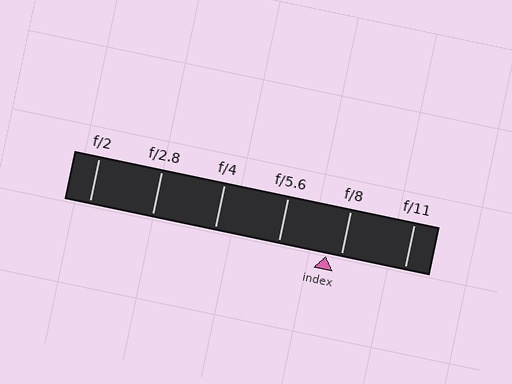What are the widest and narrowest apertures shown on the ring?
The widest aperture shown is f/2 and the narrowest is f/11.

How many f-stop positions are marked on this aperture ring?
There are 6 f-stop positions marked.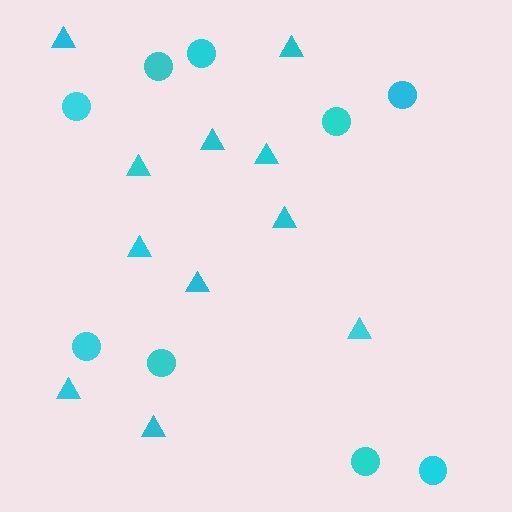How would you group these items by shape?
There are 2 groups: one group of circles (9) and one group of triangles (11).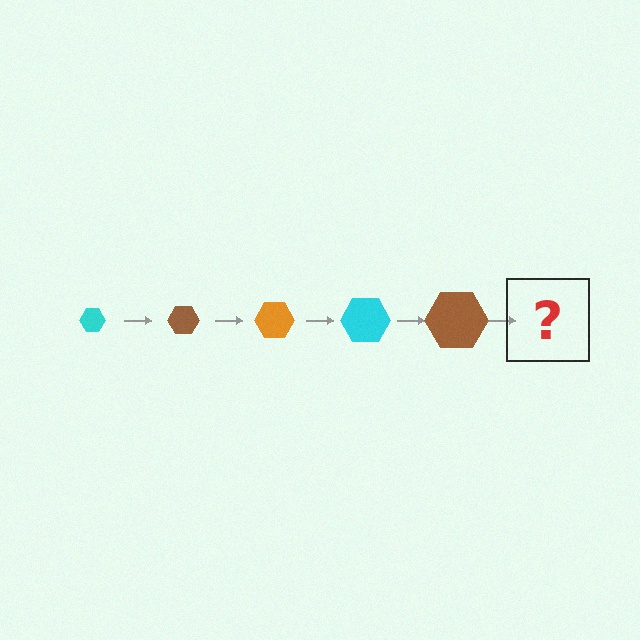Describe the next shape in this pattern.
It should be an orange hexagon, larger than the previous one.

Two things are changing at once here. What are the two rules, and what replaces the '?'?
The two rules are that the hexagon grows larger each step and the color cycles through cyan, brown, and orange. The '?' should be an orange hexagon, larger than the previous one.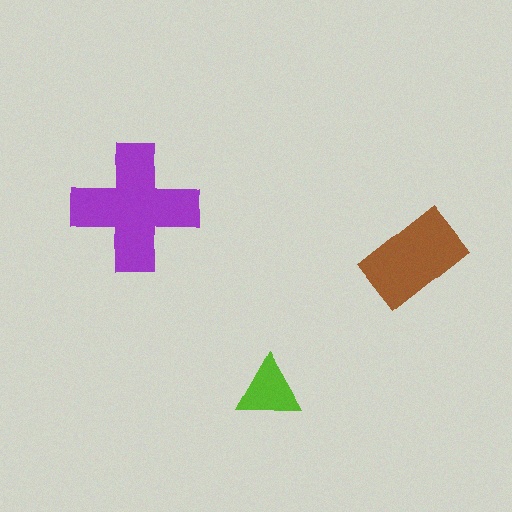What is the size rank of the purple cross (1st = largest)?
1st.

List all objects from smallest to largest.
The lime triangle, the brown rectangle, the purple cross.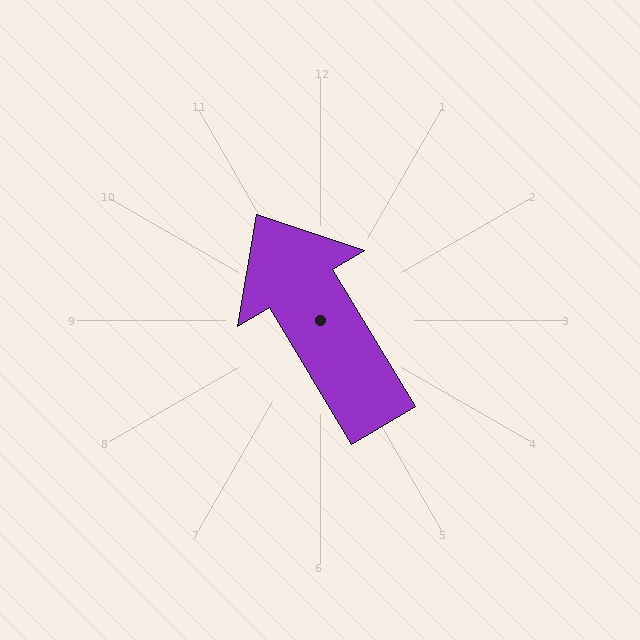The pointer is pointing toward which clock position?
Roughly 11 o'clock.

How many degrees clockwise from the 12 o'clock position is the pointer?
Approximately 329 degrees.